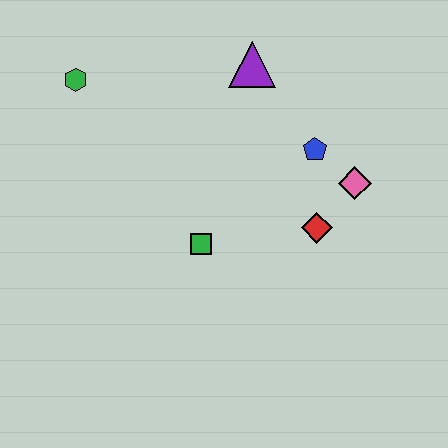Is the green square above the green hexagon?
No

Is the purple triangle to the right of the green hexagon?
Yes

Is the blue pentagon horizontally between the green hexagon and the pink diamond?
Yes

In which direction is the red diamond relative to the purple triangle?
The red diamond is below the purple triangle.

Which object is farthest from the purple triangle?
The green square is farthest from the purple triangle.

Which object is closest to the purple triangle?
The blue pentagon is closest to the purple triangle.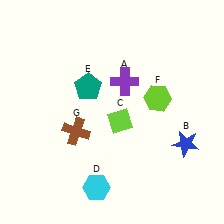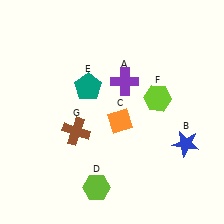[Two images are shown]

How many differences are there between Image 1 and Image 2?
There are 2 differences between the two images.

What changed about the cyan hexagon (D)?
In Image 1, D is cyan. In Image 2, it changed to lime.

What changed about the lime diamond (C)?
In Image 1, C is lime. In Image 2, it changed to orange.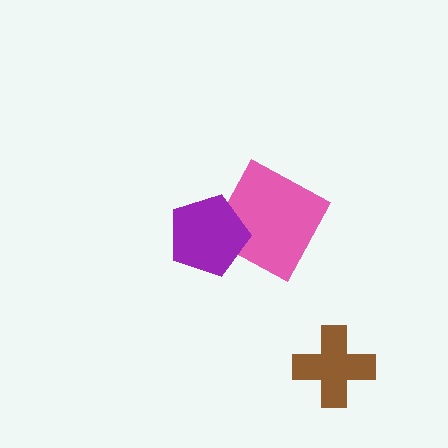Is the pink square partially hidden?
Yes, it is partially covered by another shape.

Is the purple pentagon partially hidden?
No, no other shape covers it.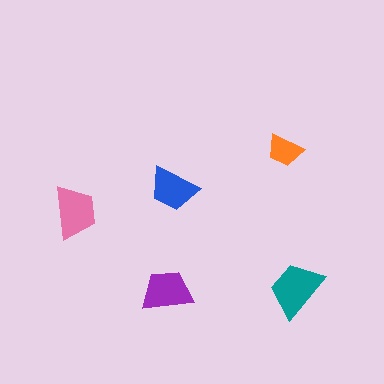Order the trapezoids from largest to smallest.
the teal one, the pink one, the purple one, the blue one, the orange one.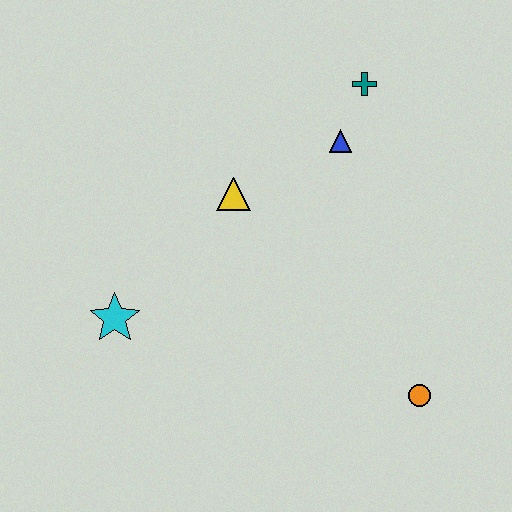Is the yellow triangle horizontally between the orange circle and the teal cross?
No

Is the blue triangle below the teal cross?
Yes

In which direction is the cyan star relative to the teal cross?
The cyan star is to the left of the teal cross.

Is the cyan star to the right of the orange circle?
No